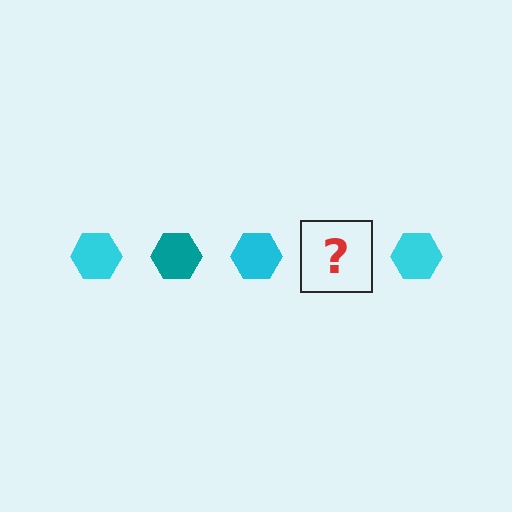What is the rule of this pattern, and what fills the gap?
The rule is that the pattern cycles through cyan, teal hexagons. The gap should be filled with a teal hexagon.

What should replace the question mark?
The question mark should be replaced with a teal hexagon.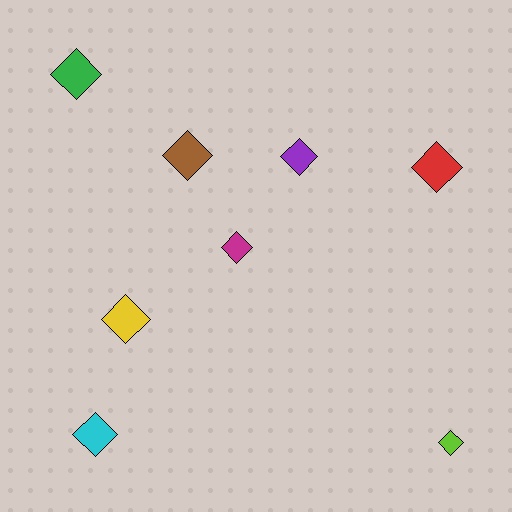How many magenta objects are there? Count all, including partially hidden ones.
There is 1 magenta object.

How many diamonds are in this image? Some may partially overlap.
There are 8 diamonds.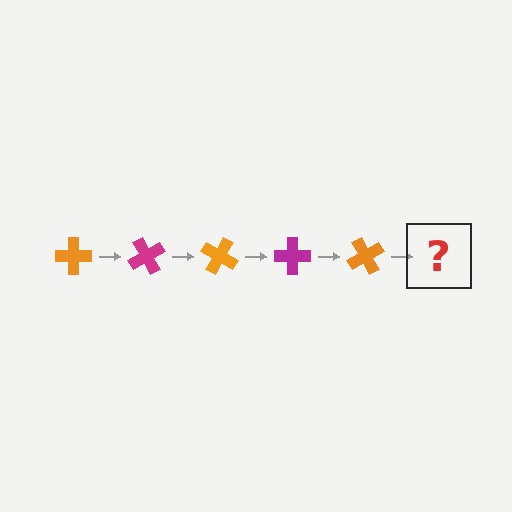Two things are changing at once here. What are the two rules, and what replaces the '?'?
The two rules are that it rotates 60 degrees each step and the color cycles through orange and magenta. The '?' should be a magenta cross, rotated 300 degrees from the start.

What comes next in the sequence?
The next element should be a magenta cross, rotated 300 degrees from the start.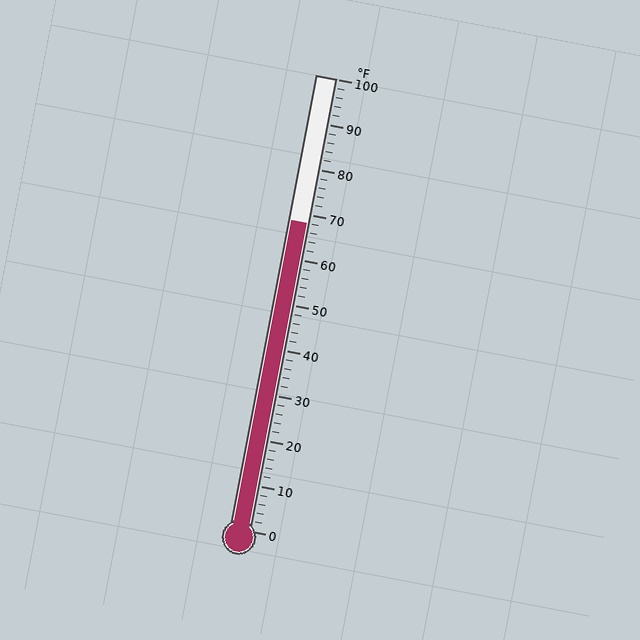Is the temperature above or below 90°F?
The temperature is below 90°F.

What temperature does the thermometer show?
The thermometer shows approximately 68°F.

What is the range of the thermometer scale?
The thermometer scale ranges from 0°F to 100°F.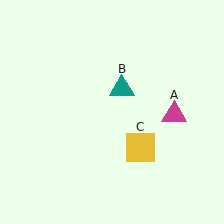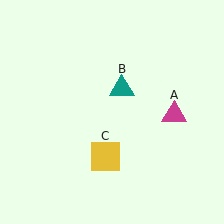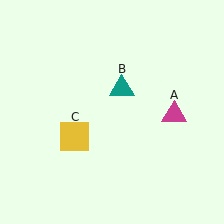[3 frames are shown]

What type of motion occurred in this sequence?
The yellow square (object C) rotated clockwise around the center of the scene.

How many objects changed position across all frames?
1 object changed position: yellow square (object C).